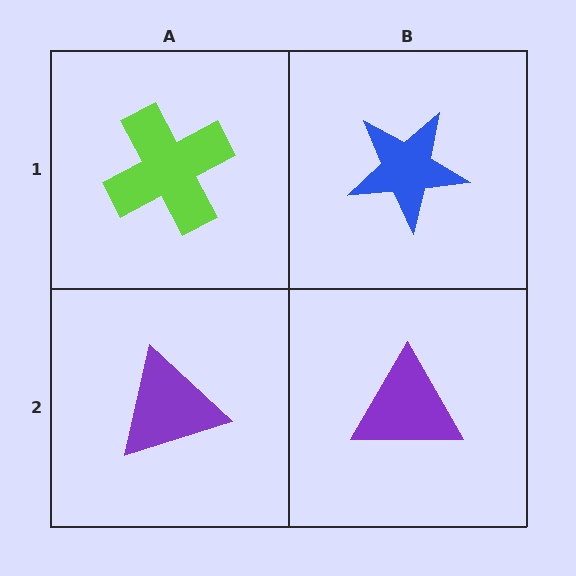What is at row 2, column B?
A purple triangle.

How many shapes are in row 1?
2 shapes.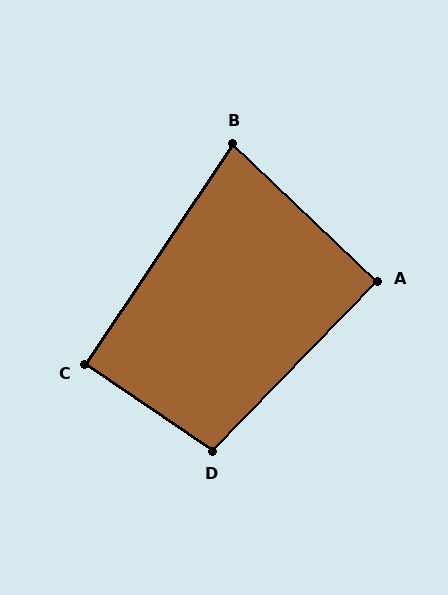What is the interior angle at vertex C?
Approximately 90 degrees (approximately right).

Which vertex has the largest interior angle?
D, at approximately 100 degrees.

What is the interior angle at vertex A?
Approximately 90 degrees (approximately right).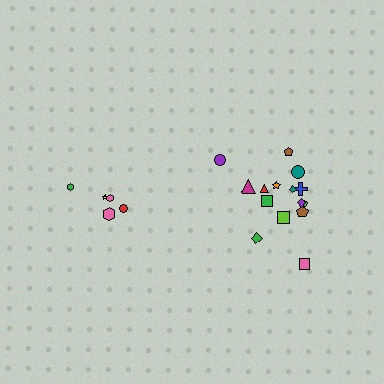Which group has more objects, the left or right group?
The right group.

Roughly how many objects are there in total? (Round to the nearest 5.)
Roughly 20 objects in total.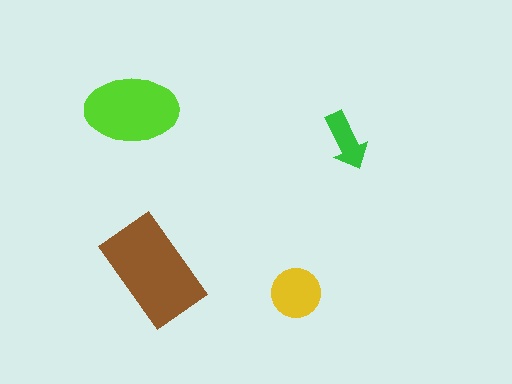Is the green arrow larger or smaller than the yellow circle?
Smaller.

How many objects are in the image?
There are 4 objects in the image.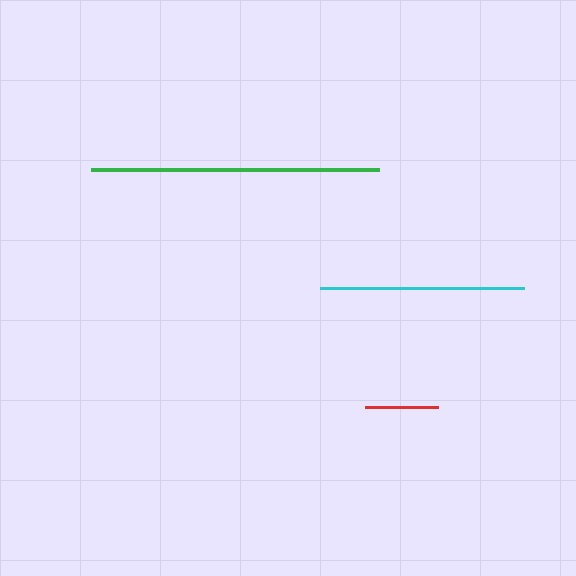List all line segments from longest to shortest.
From longest to shortest: green, cyan, red.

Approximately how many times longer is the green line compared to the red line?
The green line is approximately 3.9 times the length of the red line.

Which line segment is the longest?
The green line is the longest at approximately 288 pixels.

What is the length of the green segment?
The green segment is approximately 288 pixels long.